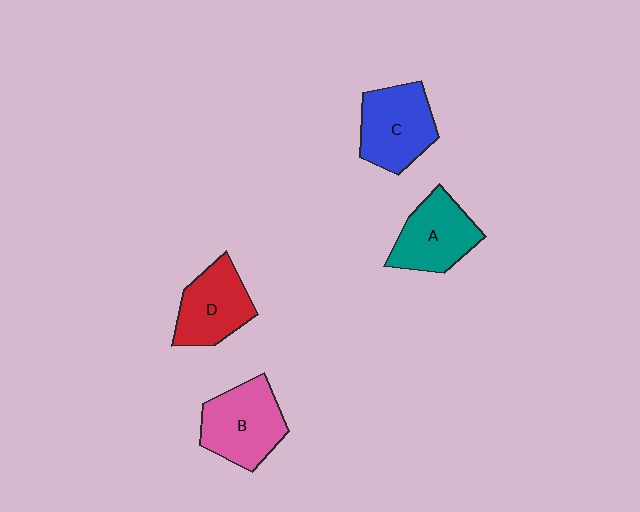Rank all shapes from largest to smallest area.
From largest to smallest: B (pink), C (blue), A (teal), D (red).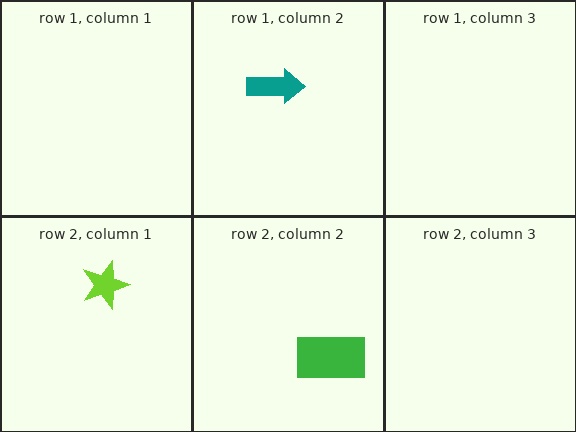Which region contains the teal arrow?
The row 1, column 2 region.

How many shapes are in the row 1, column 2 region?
1.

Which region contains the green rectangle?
The row 2, column 2 region.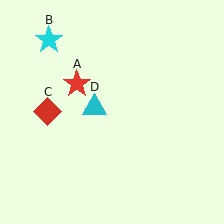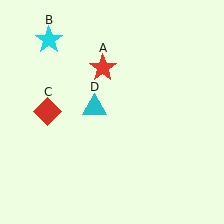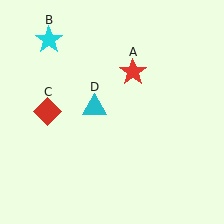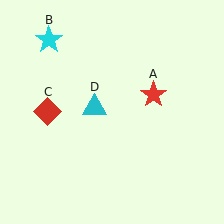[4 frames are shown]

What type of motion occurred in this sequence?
The red star (object A) rotated clockwise around the center of the scene.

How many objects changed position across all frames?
1 object changed position: red star (object A).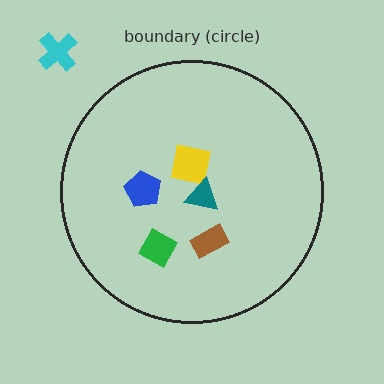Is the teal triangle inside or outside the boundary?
Inside.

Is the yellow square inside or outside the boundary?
Inside.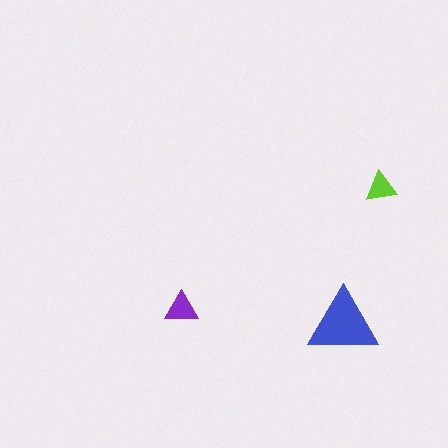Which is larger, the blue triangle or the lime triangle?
The blue one.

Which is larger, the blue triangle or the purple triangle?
The blue one.